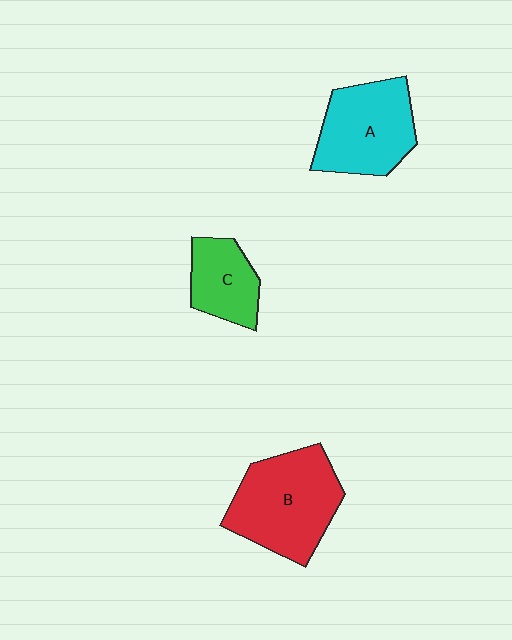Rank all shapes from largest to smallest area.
From largest to smallest: B (red), A (cyan), C (green).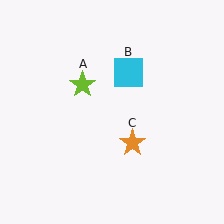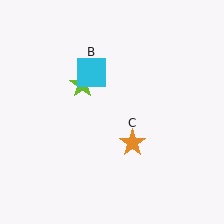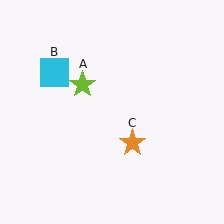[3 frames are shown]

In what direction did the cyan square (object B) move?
The cyan square (object B) moved left.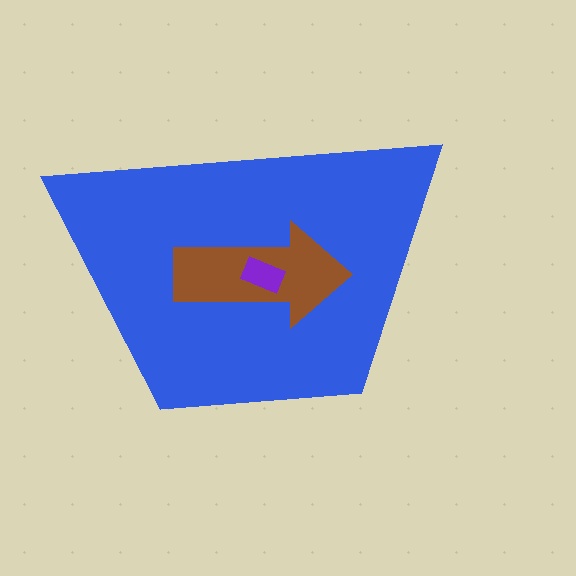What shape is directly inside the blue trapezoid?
The brown arrow.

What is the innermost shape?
The purple rectangle.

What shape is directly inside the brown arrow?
The purple rectangle.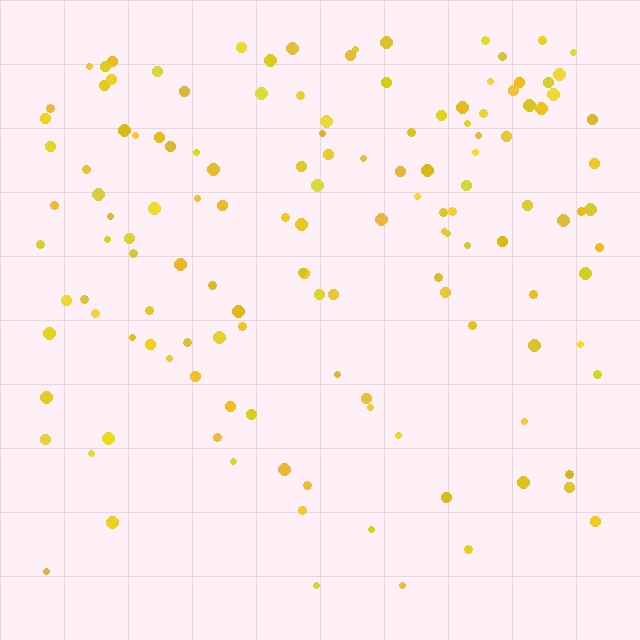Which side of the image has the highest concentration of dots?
The top.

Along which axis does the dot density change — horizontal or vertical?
Vertical.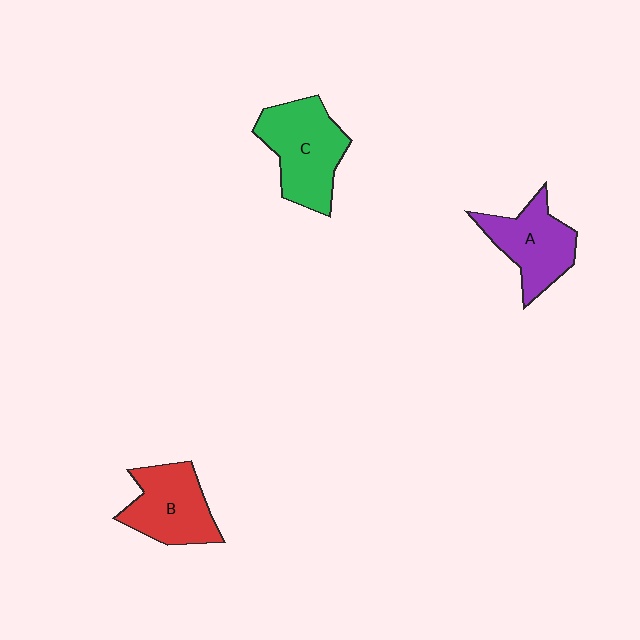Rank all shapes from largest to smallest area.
From largest to smallest: C (green), B (red), A (purple).